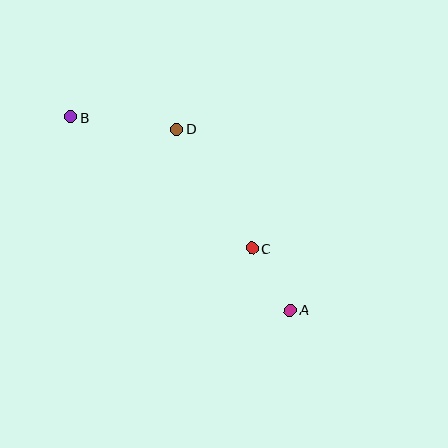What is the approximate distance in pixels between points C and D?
The distance between C and D is approximately 141 pixels.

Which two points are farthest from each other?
Points A and B are farthest from each other.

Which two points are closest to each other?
Points A and C are closest to each other.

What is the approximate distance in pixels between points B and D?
The distance between B and D is approximately 107 pixels.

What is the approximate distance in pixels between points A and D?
The distance between A and D is approximately 214 pixels.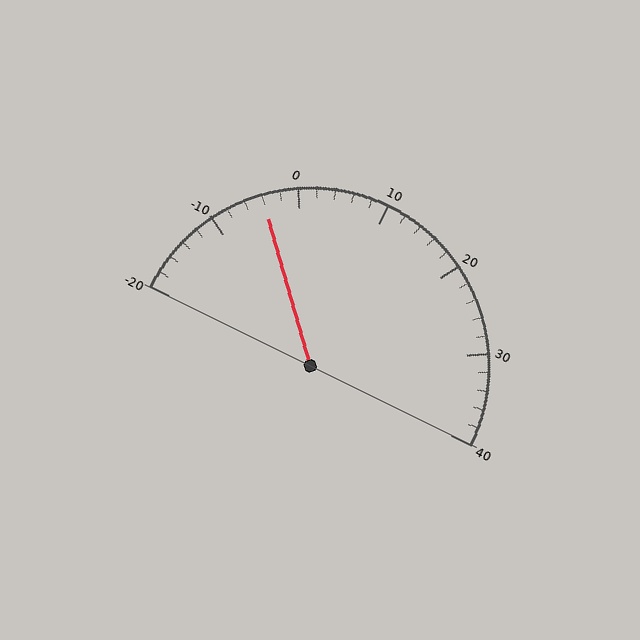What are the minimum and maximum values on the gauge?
The gauge ranges from -20 to 40.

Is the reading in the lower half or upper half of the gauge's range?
The reading is in the lower half of the range (-20 to 40).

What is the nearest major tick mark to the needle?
The nearest major tick mark is 0.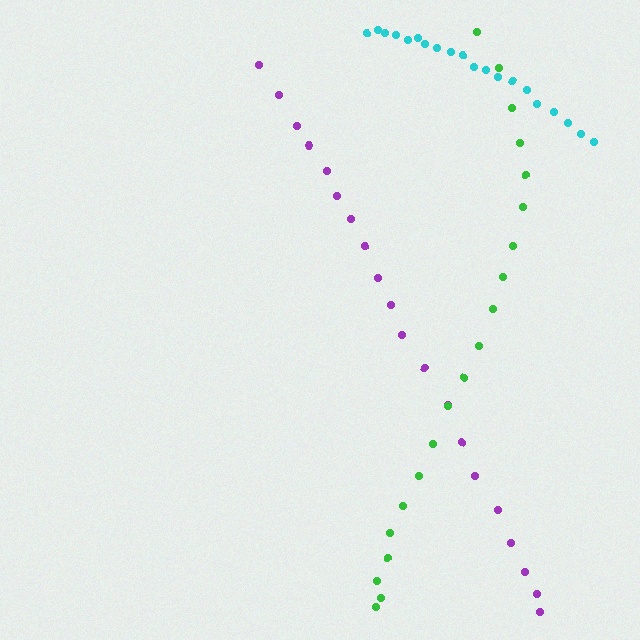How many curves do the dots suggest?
There are 3 distinct paths.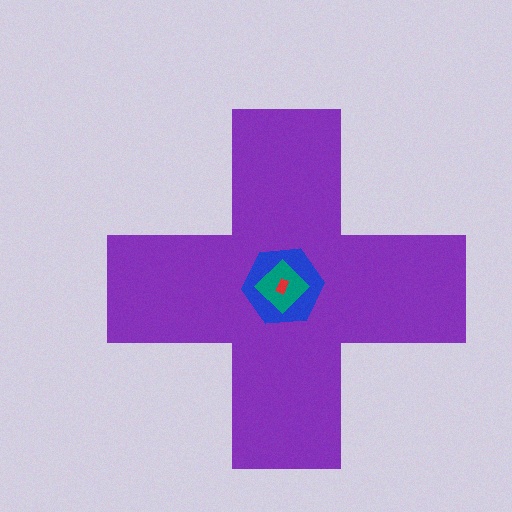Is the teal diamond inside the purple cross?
Yes.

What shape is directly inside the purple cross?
The blue hexagon.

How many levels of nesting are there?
4.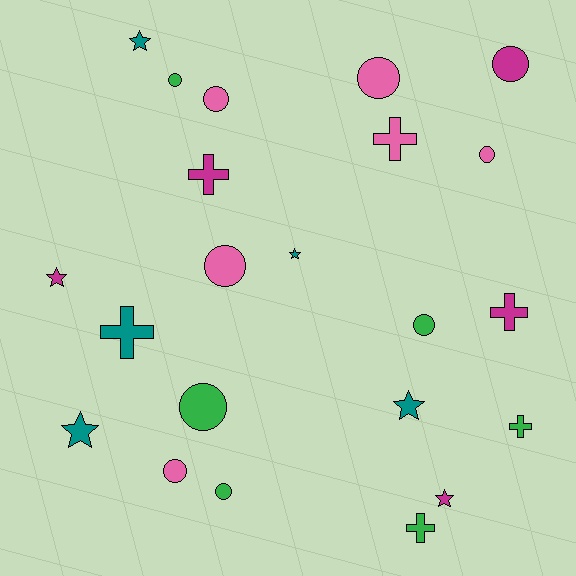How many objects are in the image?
There are 22 objects.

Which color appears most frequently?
Green, with 6 objects.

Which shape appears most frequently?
Circle, with 10 objects.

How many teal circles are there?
There are no teal circles.